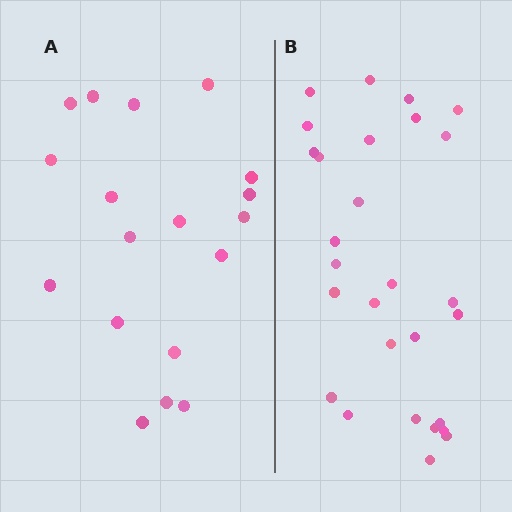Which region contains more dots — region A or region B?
Region B (the right region) has more dots.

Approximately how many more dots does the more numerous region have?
Region B has roughly 10 or so more dots than region A.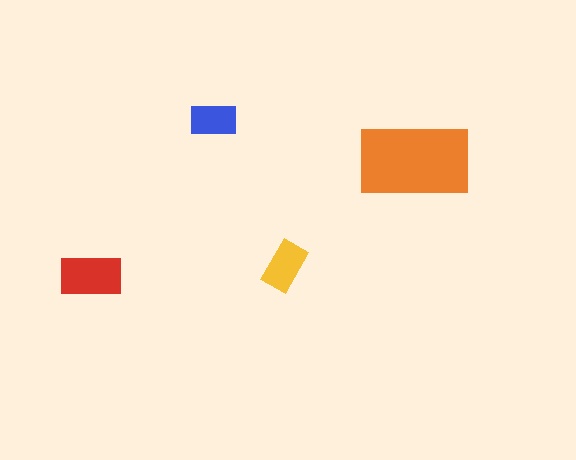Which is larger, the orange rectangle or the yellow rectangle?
The orange one.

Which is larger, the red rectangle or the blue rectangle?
The red one.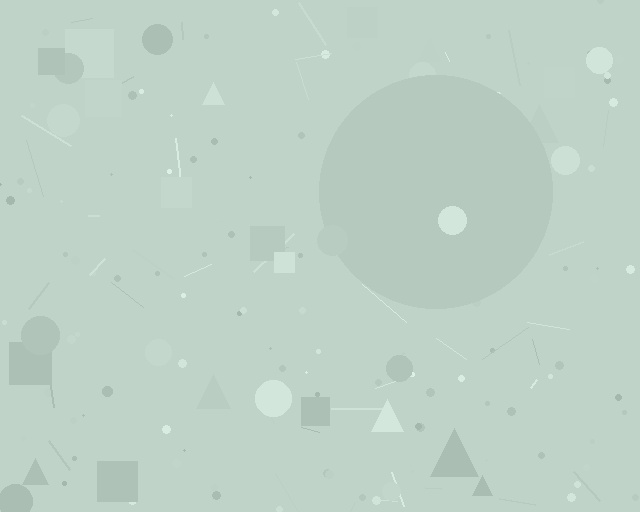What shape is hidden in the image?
A circle is hidden in the image.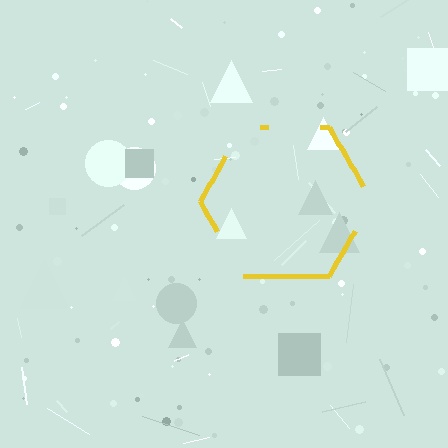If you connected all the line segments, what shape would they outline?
They would outline a hexagon.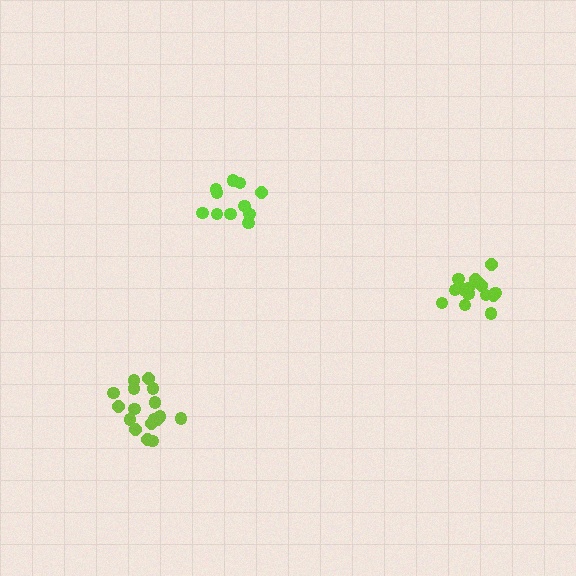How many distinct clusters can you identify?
There are 3 distinct clusters.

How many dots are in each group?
Group 1: 11 dots, Group 2: 16 dots, Group 3: 17 dots (44 total).